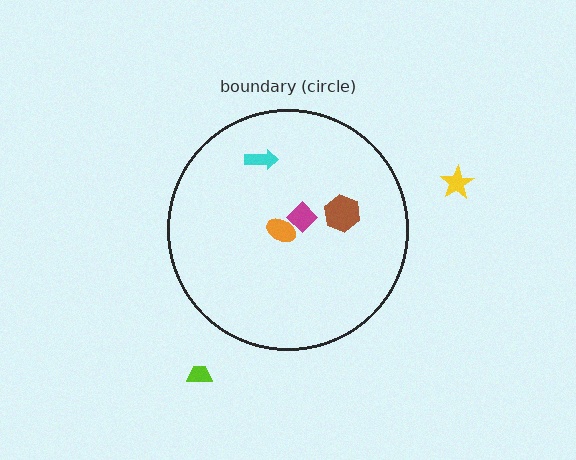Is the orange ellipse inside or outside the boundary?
Inside.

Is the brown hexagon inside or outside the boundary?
Inside.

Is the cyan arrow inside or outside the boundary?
Inside.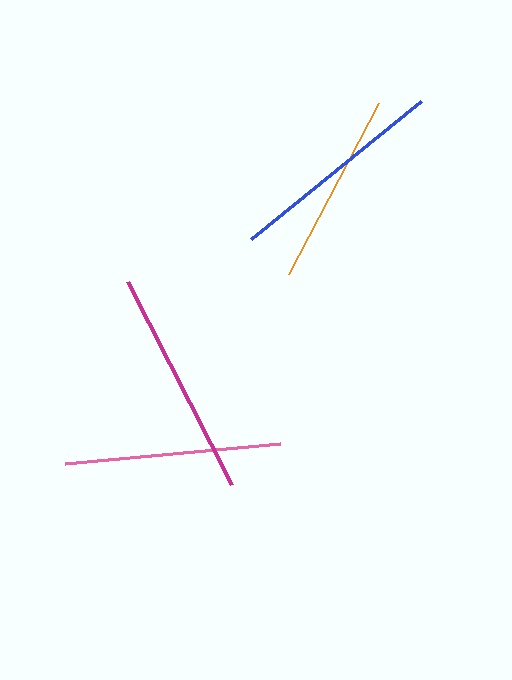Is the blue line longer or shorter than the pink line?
The blue line is longer than the pink line.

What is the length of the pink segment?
The pink segment is approximately 215 pixels long.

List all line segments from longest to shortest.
From longest to shortest: magenta, blue, pink, orange.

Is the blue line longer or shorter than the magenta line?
The magenta line is longer than the blue line.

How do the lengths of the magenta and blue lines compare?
The magenta and blue lines are approximately the same length.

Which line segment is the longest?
The magenta line is the longest at approximately 228 pixels.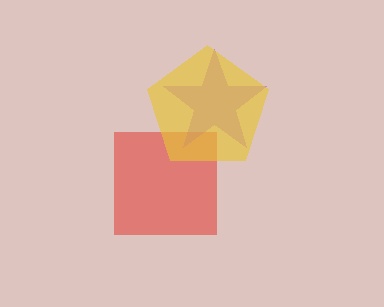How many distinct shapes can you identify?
There are 3 distinct shapes: a red square, a purple star, a yellow pentagon.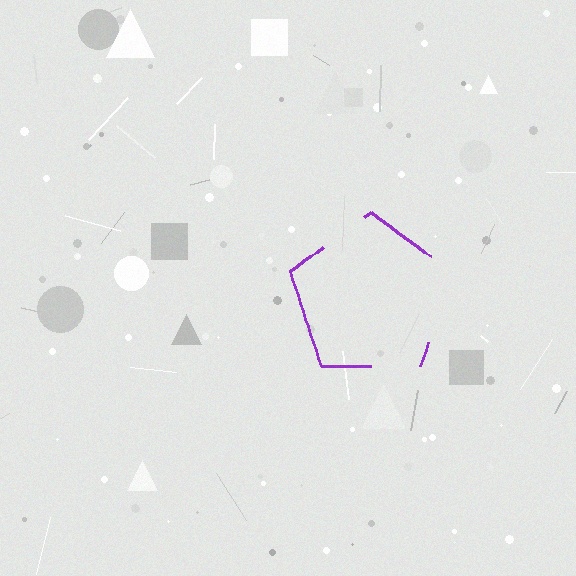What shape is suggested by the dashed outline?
The dashed outline suggests a pentagon.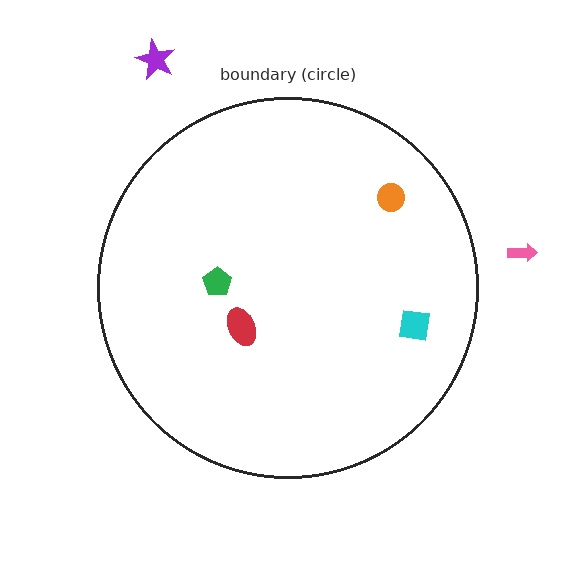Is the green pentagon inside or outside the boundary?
Inside.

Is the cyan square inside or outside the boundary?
Inside.